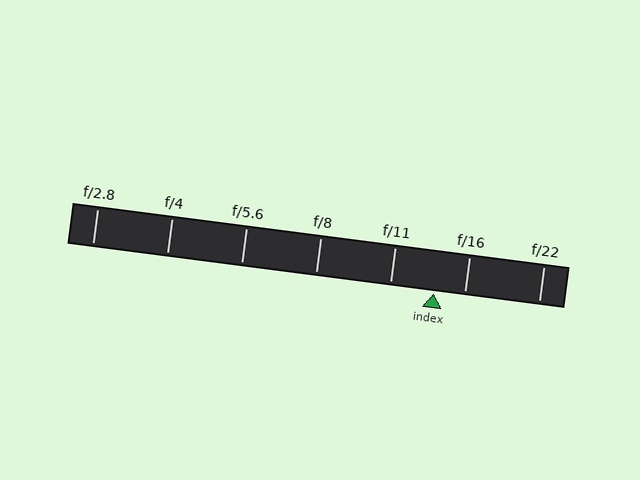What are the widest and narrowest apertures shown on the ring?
The widest aperture shown is f/2.8 and the narrowest is f/22.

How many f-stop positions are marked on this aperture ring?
There are 7 f-stop positions marked.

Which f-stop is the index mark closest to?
The index mark is closest to f/16.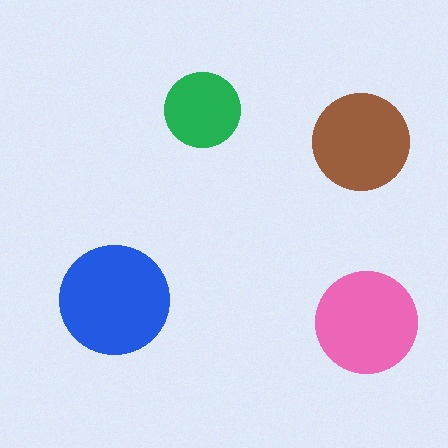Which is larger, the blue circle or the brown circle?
The blue one.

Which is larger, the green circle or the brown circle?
The brown one.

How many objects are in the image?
There are 4 objects in the image.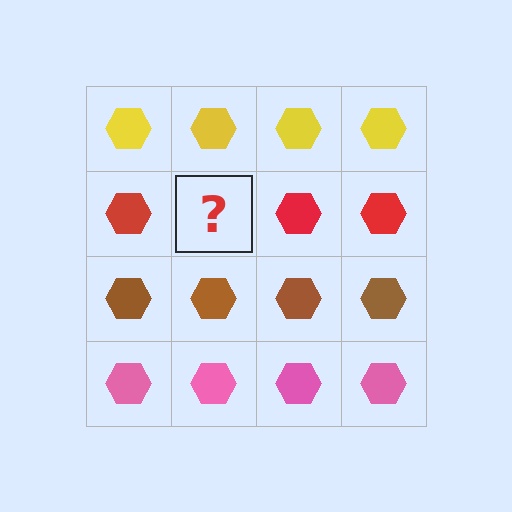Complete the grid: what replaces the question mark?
The question mark should be replaced with a red hexagon.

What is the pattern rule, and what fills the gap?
The rule is that each row has a consistent color. The gap should be filled with a red hexagon.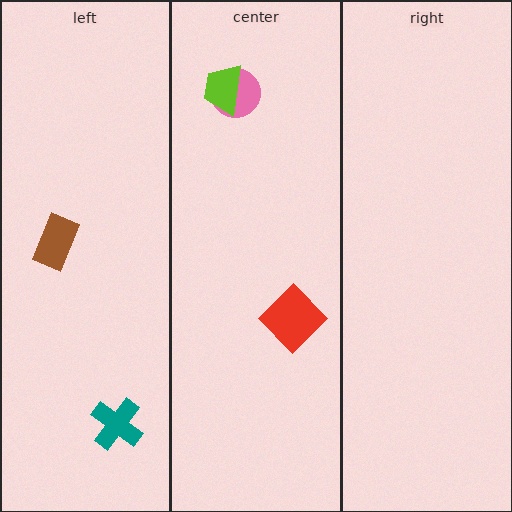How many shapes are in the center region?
3.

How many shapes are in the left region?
2.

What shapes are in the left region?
The brown rectangle, the teal cross.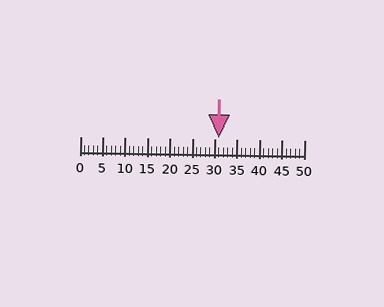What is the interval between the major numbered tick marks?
The major tick marks are spaced 5 units apart.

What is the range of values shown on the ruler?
The ruler shows values from 0 to 50.